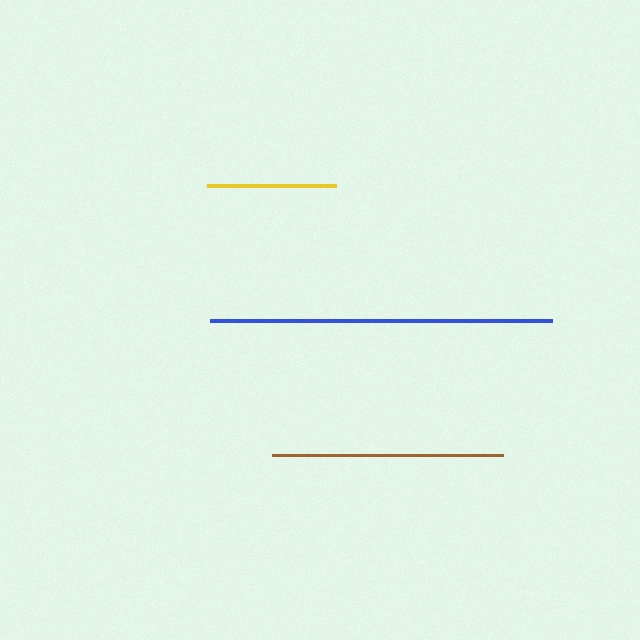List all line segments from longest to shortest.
From longest to shortest: blue, brown, yellow.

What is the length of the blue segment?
The blue segment is approximately 342 pixels long.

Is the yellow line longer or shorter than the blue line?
The blue line is longer than the yellow line.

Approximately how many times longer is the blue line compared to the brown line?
The blue line is approximately 1.5 times the length of the brown line.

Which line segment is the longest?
The blue line is the longest at approximately 342 pixels.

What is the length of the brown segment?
The brown segment is approximately 231 pixels long.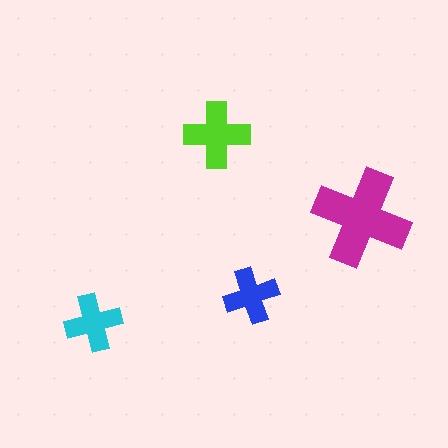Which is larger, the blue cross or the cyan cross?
The cyan one.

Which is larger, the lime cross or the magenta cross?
The magenta one.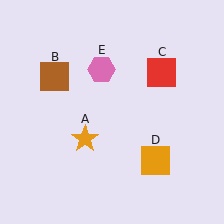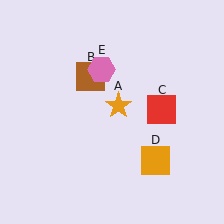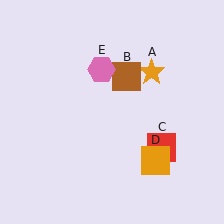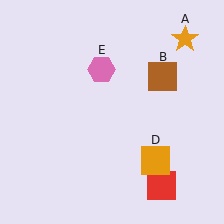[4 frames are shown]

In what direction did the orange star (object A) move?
The orange star (object A) moved up and to the right.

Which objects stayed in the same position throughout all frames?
Orange square (object D) and pink hexagon (object E) remained stationary.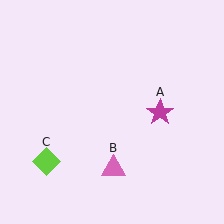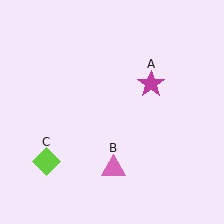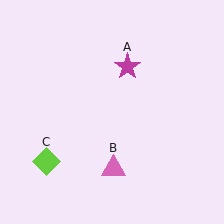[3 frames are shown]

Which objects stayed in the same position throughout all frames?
Pink triangle (object B) and lime diamond (object C) remained stationary.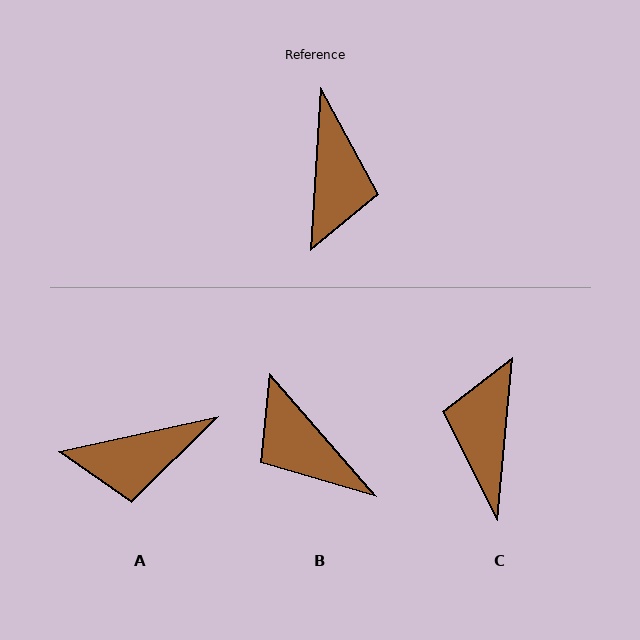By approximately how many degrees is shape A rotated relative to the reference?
Approximately 74 degrees clockwise.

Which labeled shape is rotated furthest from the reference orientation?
C, about 178 degrees away.